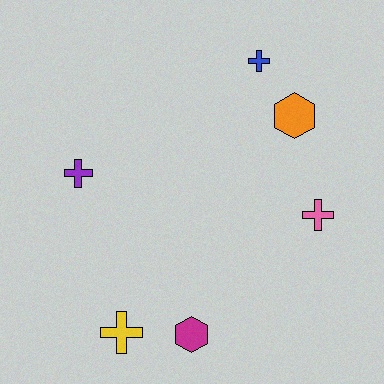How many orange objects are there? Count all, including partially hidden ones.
There is 1 orange object.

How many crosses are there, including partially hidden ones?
There are 4 crosses.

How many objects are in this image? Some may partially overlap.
There are 6 objects.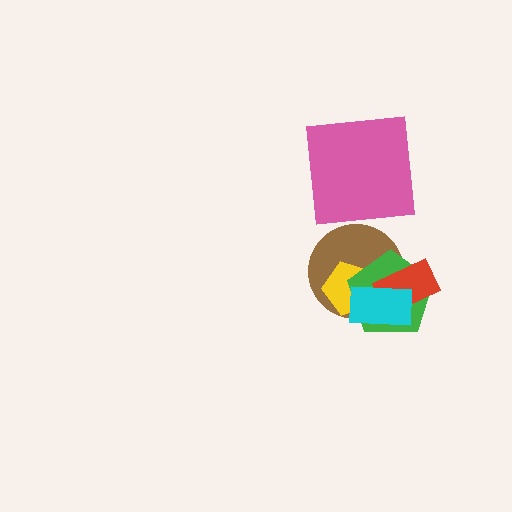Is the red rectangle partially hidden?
Yes, it is partially covered by another shape.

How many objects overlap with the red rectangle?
3 objects overlap with the red rectangle.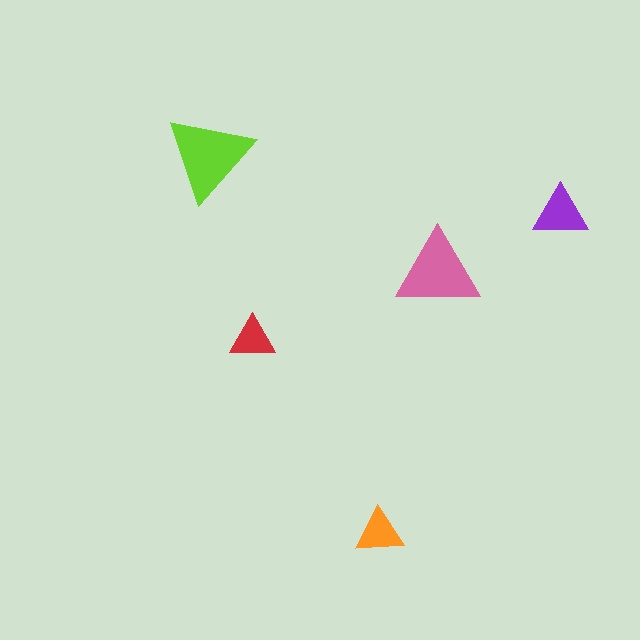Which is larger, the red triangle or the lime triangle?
The lime one.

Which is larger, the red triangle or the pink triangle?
The pink one.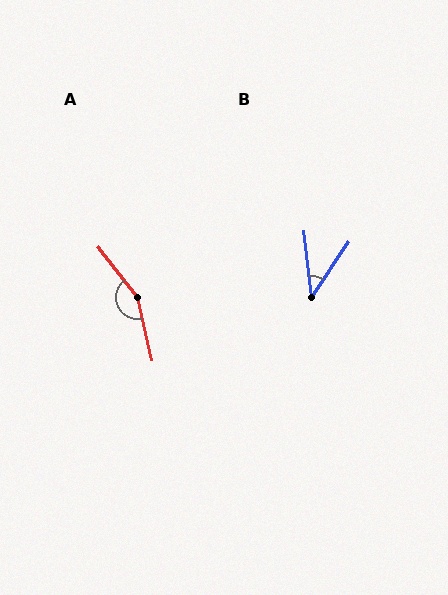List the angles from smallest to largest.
B (40°), A (155°).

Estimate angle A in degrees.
Approximately 155 degrees.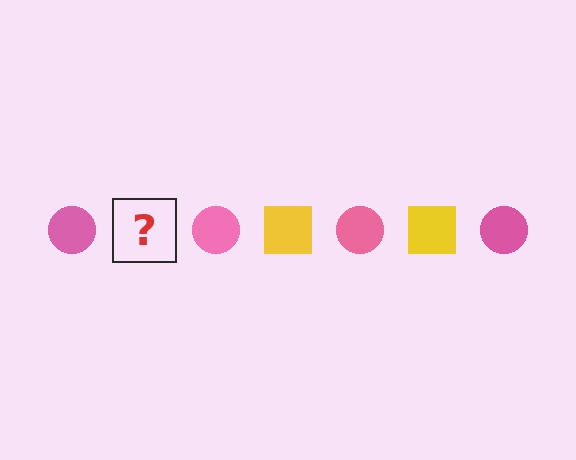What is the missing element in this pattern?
The missing element is a yellow square.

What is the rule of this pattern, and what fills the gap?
The rule is that the pattern alternates between pink circle and yellow square. The gap should be filled with a yellow square.